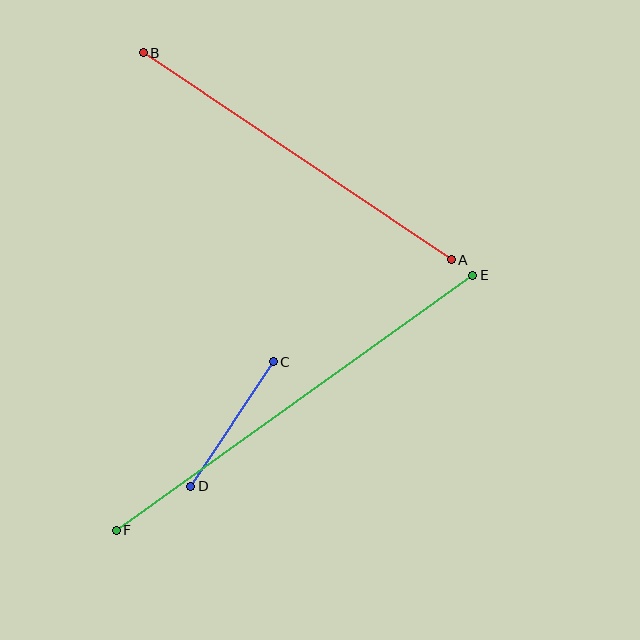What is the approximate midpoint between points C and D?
The midpoint is at approximately (232, 424) pixels.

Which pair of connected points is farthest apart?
Points E and F are farthest apart.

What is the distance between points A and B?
The distance is approximately 371 pixels.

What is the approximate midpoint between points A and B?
The midpoint is at approximately (297, 156) pixels.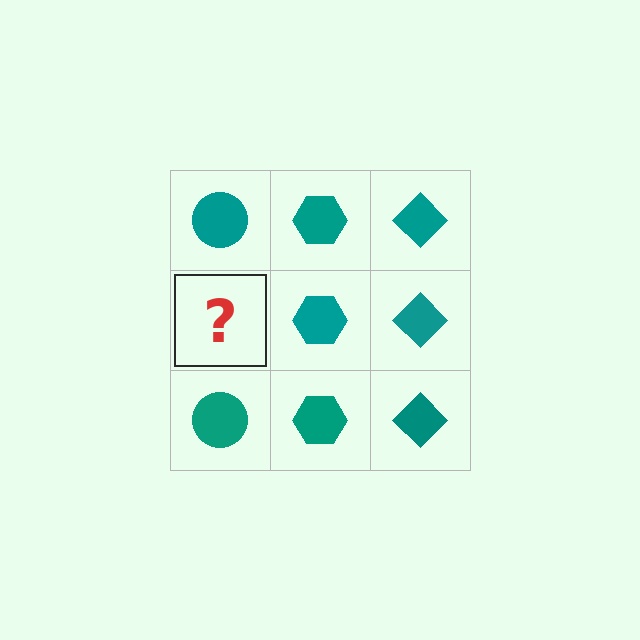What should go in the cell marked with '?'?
The missing cell should contain a teal circle.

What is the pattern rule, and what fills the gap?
The rule is that each column has a consistent shape. The gap should be filled with a teal circle.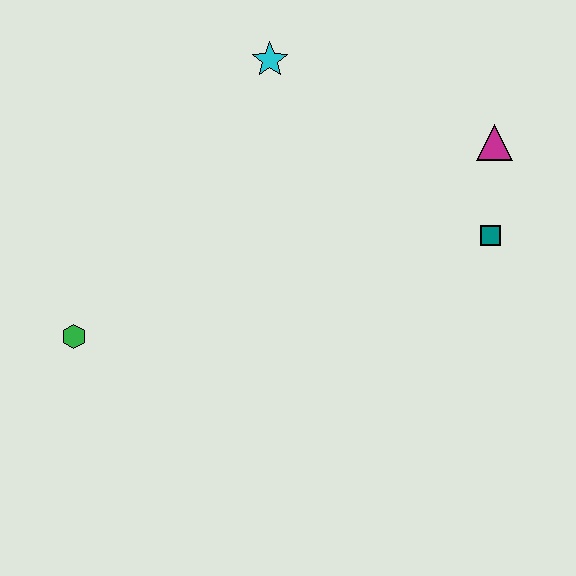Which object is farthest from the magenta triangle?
The green hexagon is farthest from the magenta triangle.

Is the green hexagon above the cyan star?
No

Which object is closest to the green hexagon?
The cyan star is closest to the green hexagon.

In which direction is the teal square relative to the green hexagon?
The teal square is to the right of the green hexagon.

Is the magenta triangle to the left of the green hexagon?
No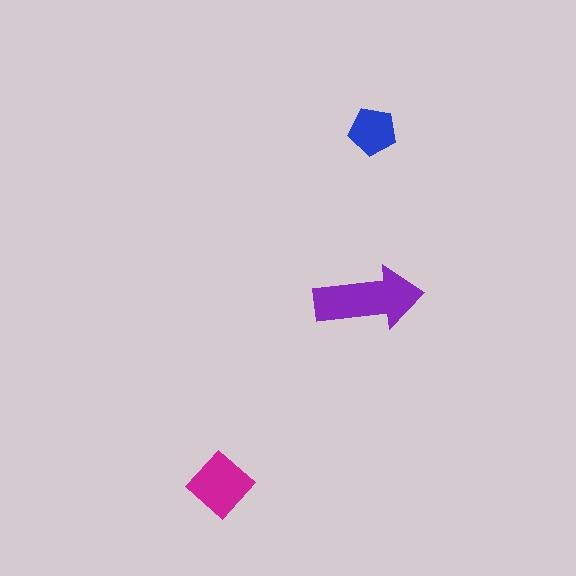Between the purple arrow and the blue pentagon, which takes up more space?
The purple arrow.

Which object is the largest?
The purple arrow.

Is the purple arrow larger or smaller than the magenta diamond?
Larger.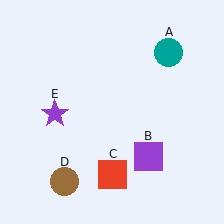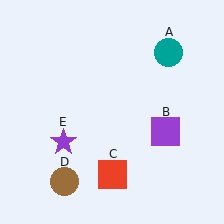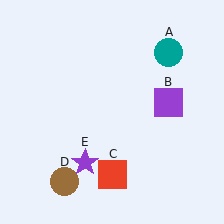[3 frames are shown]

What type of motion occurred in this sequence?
The purple square (object B), purple star (object E) rotated counterclockwise around the center of the scene.